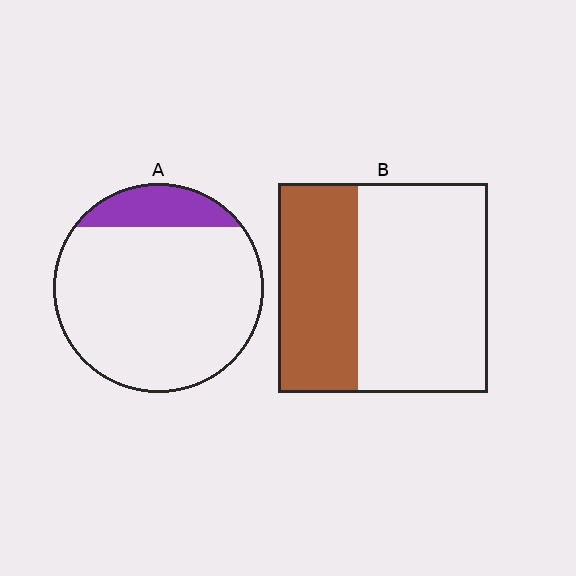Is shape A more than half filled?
No.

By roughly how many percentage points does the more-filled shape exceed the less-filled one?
By roughly 25 percentage points (B over A).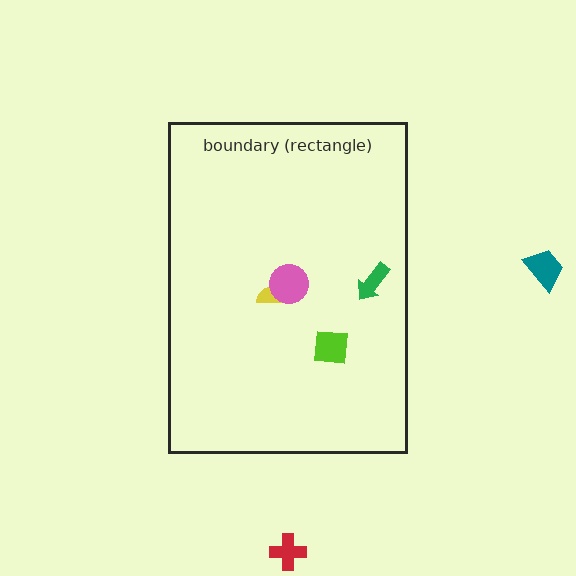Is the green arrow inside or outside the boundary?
Inside.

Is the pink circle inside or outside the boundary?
Inside.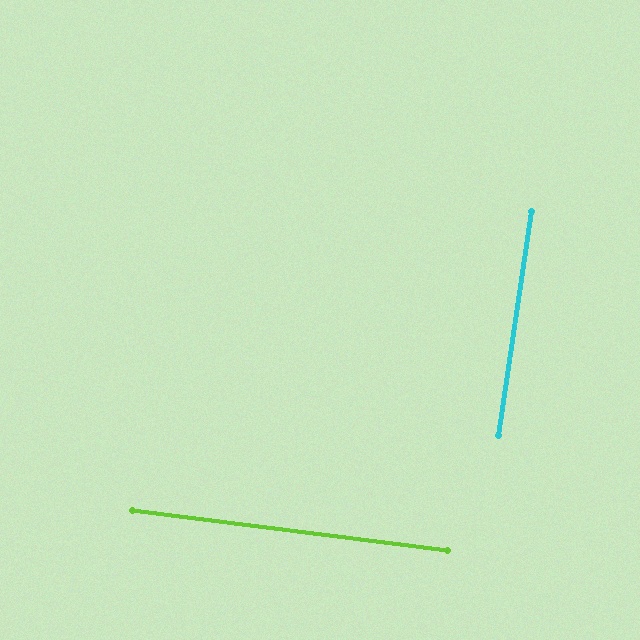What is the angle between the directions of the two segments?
Approximately 89 degrees.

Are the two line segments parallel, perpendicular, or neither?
Perpendicular — they meet at approximately 89°.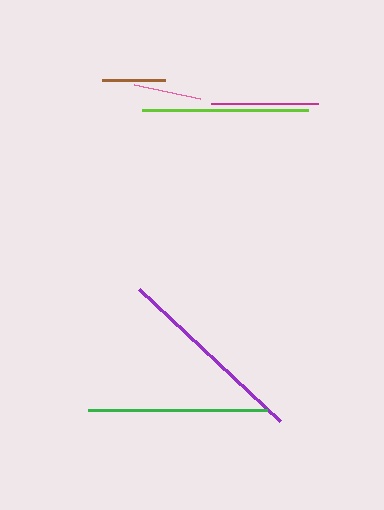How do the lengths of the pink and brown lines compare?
The pink and brown lines are approximately the same length.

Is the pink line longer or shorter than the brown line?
The pink line is longer than the brown line.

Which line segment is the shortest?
The brown line is the shortest at approximately 63 pixels.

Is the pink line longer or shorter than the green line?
The green line is longer than the pink line.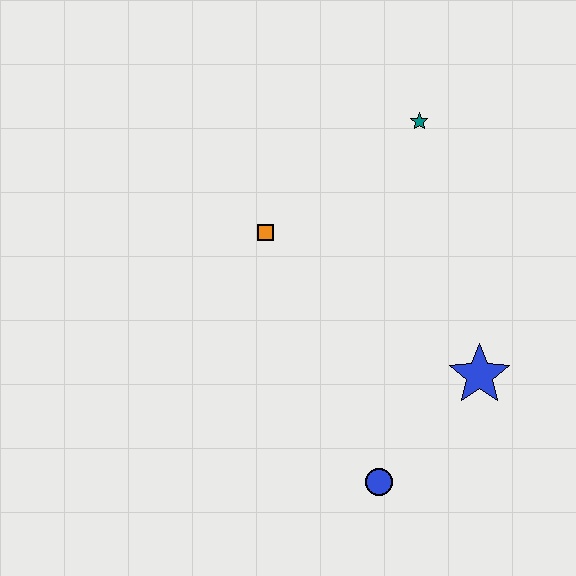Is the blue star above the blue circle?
Yes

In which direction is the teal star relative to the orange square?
The teal star is to the right of the orange square.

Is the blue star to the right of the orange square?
Yes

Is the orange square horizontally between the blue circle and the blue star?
No